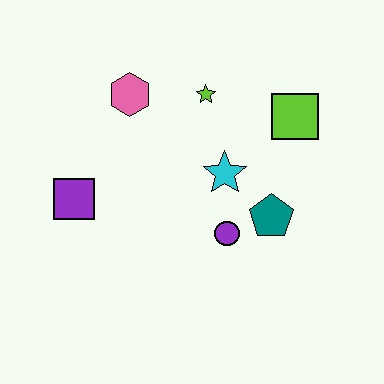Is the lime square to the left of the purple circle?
No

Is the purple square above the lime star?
No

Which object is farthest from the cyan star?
The purple square is farthest from the cyan star.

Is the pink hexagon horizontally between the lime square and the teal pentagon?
No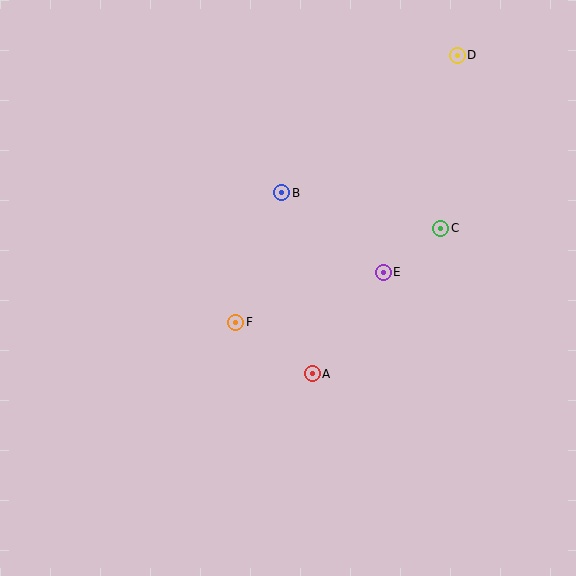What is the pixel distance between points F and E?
The distance between F and E is 156 pixels.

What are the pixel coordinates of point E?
Point E is at (383, 272).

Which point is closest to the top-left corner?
Point B is closest to the top-left corner.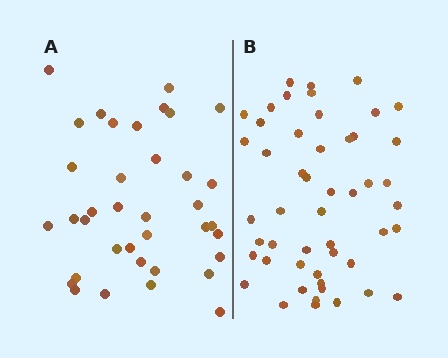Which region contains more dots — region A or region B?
Region B (the right region) has more dots.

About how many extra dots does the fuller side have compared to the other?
Region B has approximately 15 more dots than region A.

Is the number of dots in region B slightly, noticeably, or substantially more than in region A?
Region B has noticeably more, but not dramatically so. The ratio is roughly 1.4 to 1.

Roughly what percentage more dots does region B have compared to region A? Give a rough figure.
About 35% more.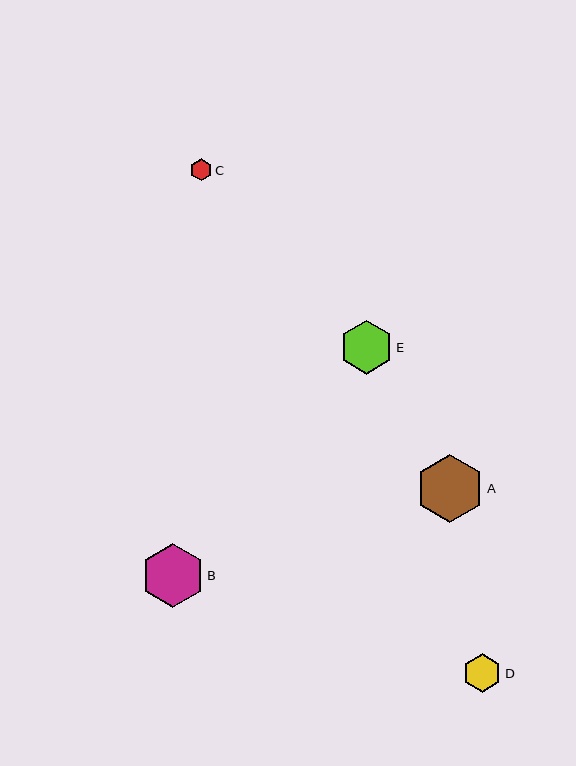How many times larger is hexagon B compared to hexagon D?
Hexagon B is approximately 1.6 times the size of hexagon D.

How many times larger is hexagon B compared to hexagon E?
Hexagon B is approximately 1.2 times the size of hexagon E.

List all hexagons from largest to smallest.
From largest to smallest: A, B, E, D, C.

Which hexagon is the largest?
Hexagon A is the largest with a size of approximately 68 pixels.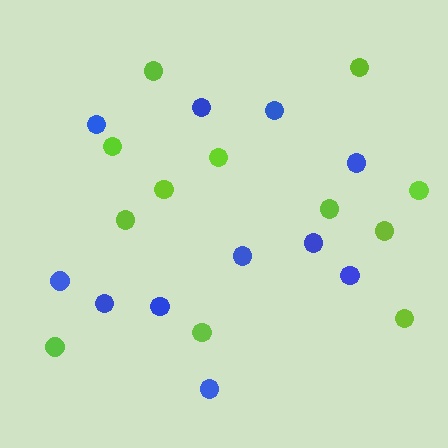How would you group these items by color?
There are 2 groups: one group of lime circles (12) and one group of blue circles (11).